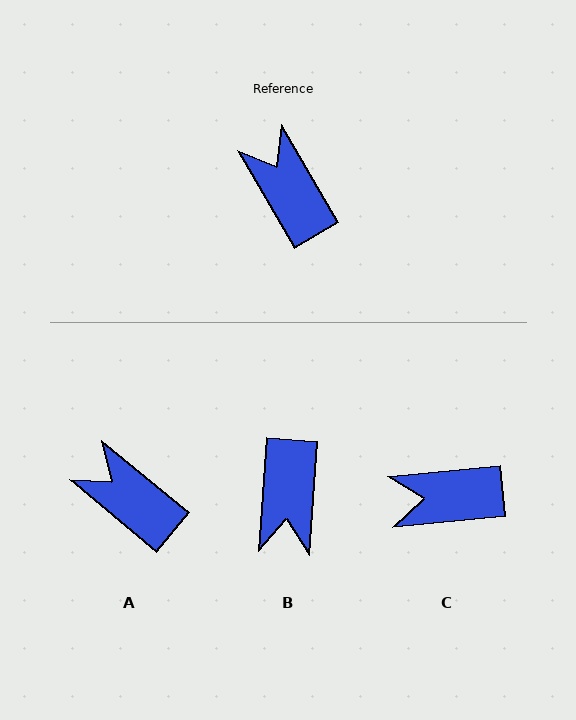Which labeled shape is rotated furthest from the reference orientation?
B, about 146 degrees away.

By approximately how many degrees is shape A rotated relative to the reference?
Approximately 20 degrees counter-clockwise.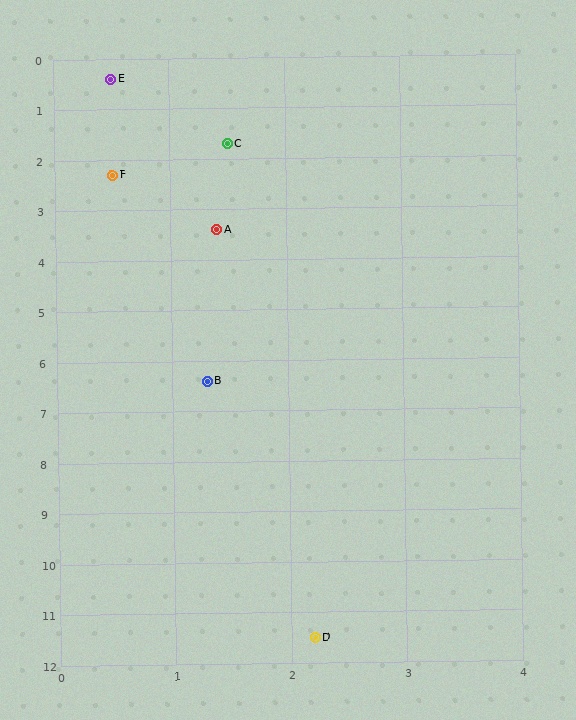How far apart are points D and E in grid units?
Points D and E are about 11.2 grid units apart.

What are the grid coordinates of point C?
Point C is at approximately (1.5, 1.7).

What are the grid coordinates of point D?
Point D is at approximately (2.2, 11.5).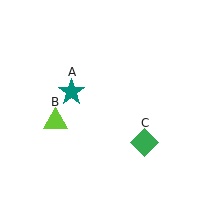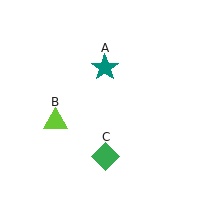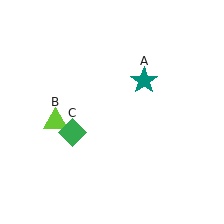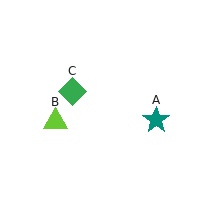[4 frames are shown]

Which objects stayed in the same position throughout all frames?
Lime triangle (object B) remained stationary.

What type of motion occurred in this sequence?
The teal star (object A), green diamond (object C) rotated clockwise around the center of the scene.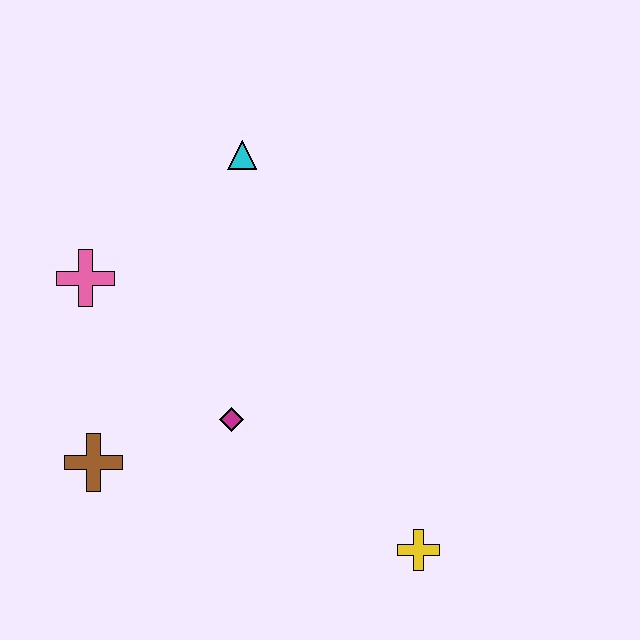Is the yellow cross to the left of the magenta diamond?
No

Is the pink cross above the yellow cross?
Yes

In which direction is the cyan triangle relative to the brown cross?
The cyan triangle is above the brown cross.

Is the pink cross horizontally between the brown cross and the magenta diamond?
No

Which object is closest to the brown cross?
The magenta diamond is closest to the brown cross.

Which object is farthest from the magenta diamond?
The cyan triangle is farthest from the magenta diamond.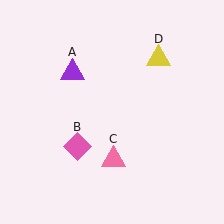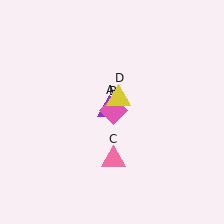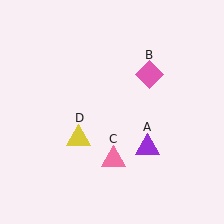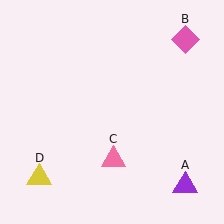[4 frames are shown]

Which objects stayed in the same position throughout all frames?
Pink triangle (object C) remained stationary.